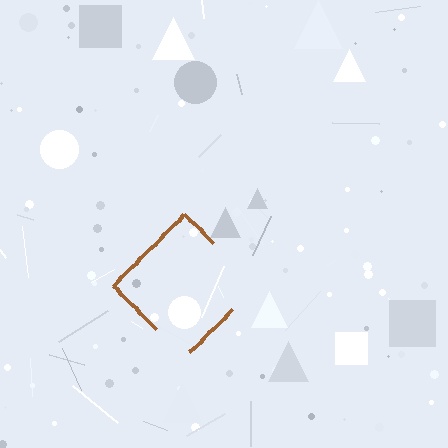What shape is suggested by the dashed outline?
The dashed outline suggests a diamond.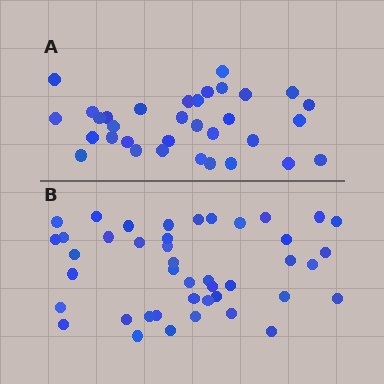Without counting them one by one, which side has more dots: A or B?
Region B (the bottom region) has more dots.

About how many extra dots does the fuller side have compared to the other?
Region B has roughly 10 or so more dots than region A.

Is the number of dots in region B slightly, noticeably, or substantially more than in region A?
Region B has noticeably more, but not dramatically so. The ratio is roughly 1.3 to 1.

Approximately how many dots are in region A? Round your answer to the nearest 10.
About 30 dots. (The exact count is 33, which rounds to 30.)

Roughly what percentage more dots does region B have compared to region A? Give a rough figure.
About 30% more.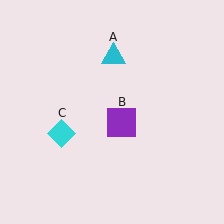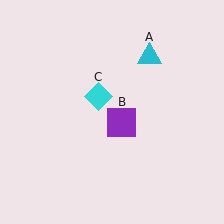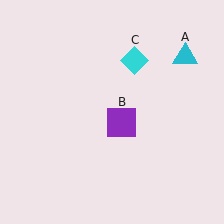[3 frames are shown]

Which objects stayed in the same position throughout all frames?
Purple square (object B) remained stationary.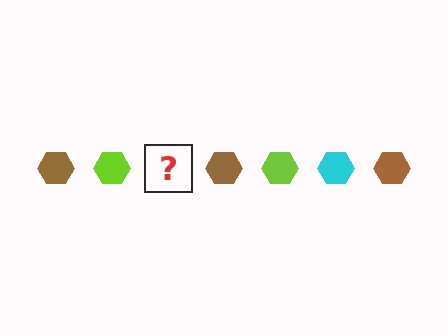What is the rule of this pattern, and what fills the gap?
The rule is that the pattern cycles through brown, lime, cyan hexagons. The gap should be filled with a cyan hexagon.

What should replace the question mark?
The question mark should be replaced with a cyan hexagon.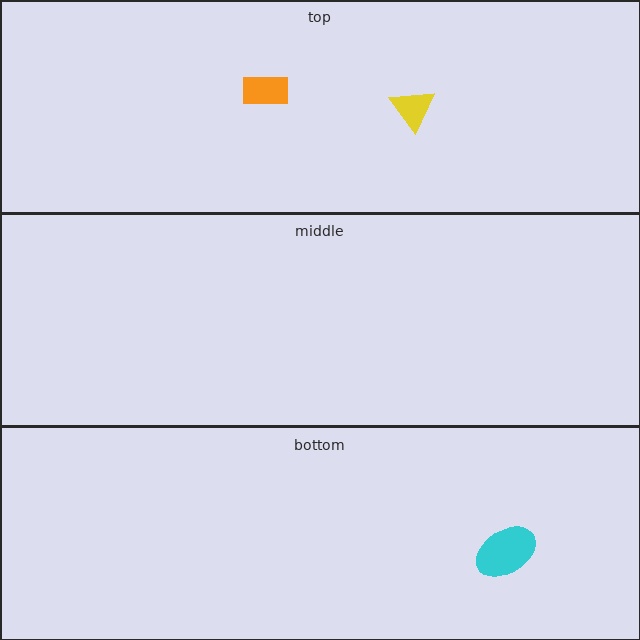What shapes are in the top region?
The yellow triangle, the orange rectangle.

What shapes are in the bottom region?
The cyan ellipse.